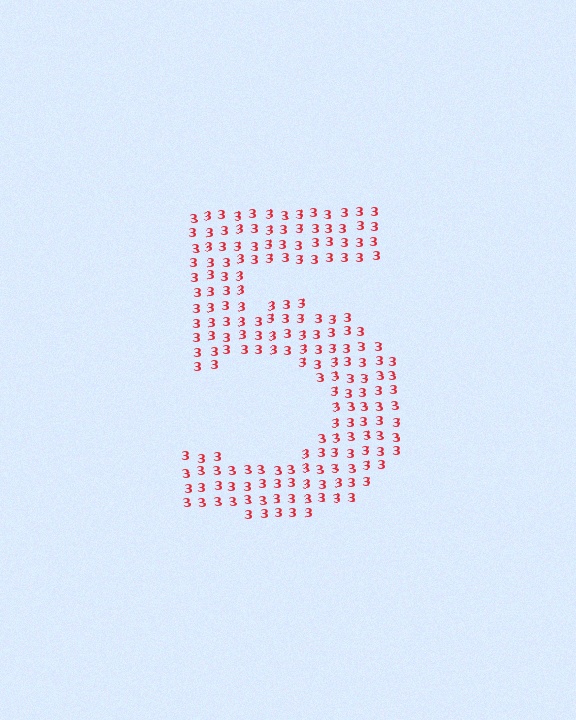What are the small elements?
The small elements are digit 3's.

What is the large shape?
The large shape is the digit 5.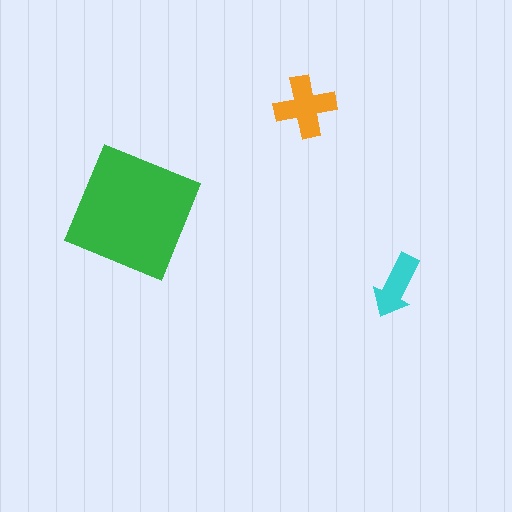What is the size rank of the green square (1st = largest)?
1st.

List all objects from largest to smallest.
The green square, the orange cross, the cyan arrow.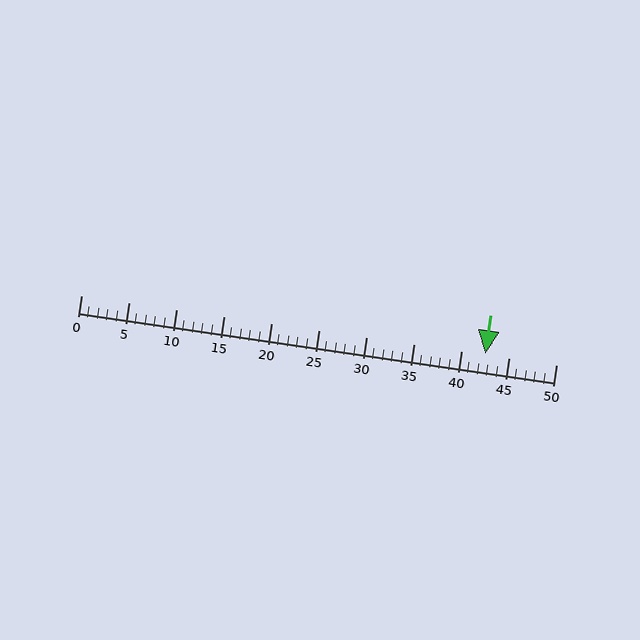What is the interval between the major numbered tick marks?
The major tick marks are spaced 5 units apart.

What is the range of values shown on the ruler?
The ruler shows values from 0 to 50.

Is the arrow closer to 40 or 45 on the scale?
The arrow is closer to 45.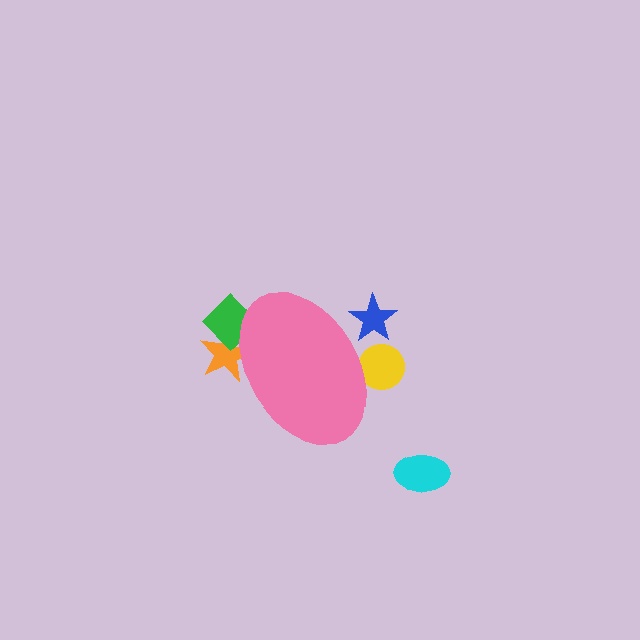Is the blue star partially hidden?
Yes, the blue star is partially hidden behind the pink ellipse.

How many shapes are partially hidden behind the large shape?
4 shapes are partially hidden.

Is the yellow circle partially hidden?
Yes, the yellow circle is partially hidden behind the pink ellipse.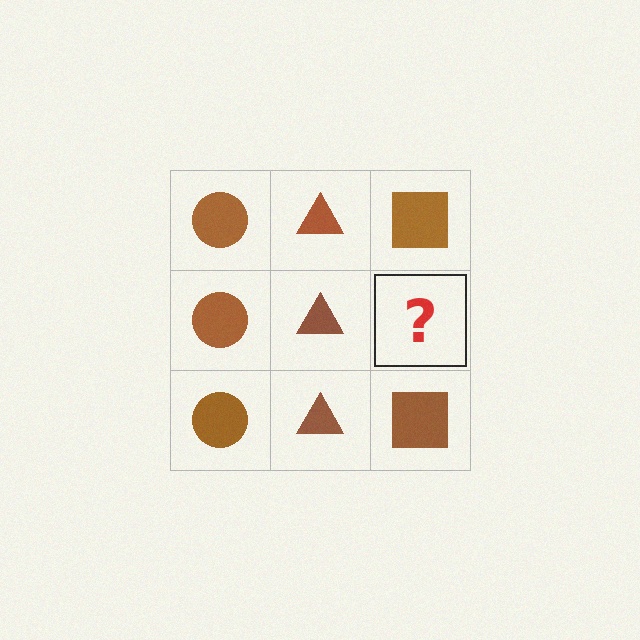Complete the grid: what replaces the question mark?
The question mark should be replaced with a brown square.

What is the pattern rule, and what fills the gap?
The rule is that each column has a consistent shape. The gap should be filled with a brown square.